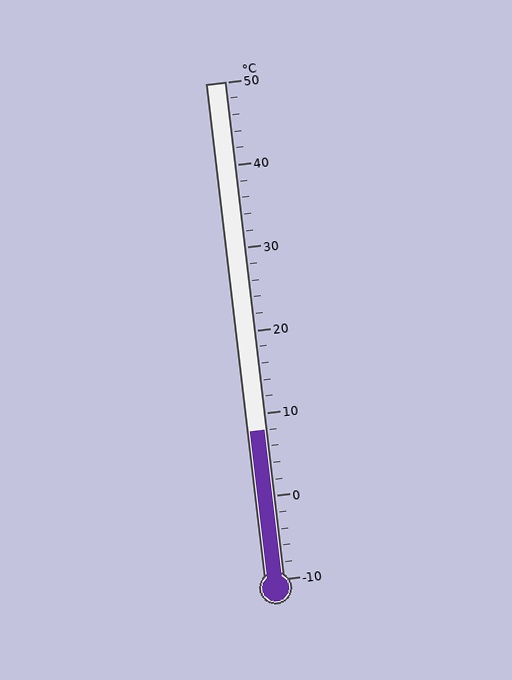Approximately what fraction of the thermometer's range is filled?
The thermometer is filled to approximately 30% of its range.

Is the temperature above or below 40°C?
The temperature is below 40°C.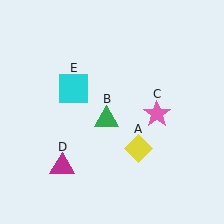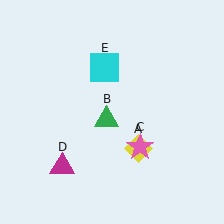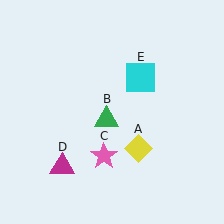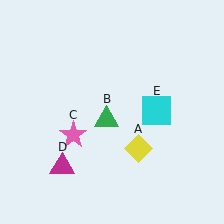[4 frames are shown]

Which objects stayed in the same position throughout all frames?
Yellow diamond (object A) and green triangle (object B) and magenta triangle (object D) remained stationary.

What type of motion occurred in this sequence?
The pink star (object C), cyan square (object E) rotated clockwise around the center of the scene.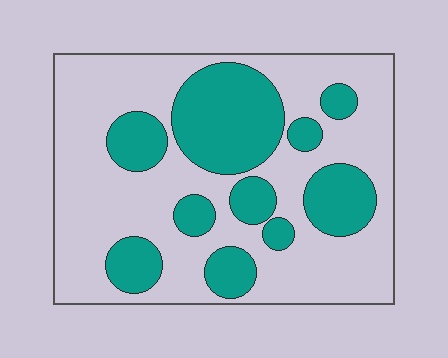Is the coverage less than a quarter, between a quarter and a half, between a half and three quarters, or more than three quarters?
Between a quarter and a half.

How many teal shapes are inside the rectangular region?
10.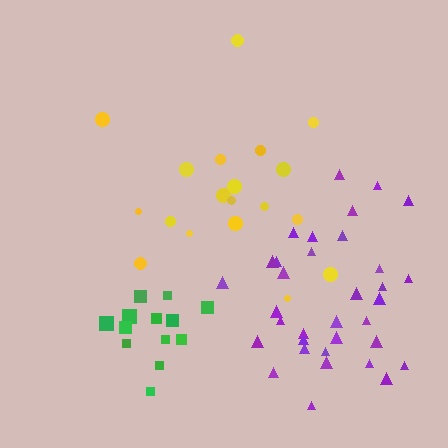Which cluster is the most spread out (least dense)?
Yellow.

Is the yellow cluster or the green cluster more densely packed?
Green.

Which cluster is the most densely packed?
Green.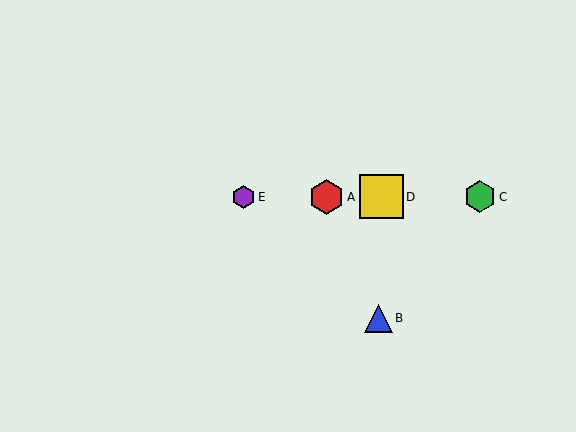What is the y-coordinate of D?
Object D is at y≈197.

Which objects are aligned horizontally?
Objects A, C, D, E are aligned horizontally.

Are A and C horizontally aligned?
Yes, both are at y≈197.